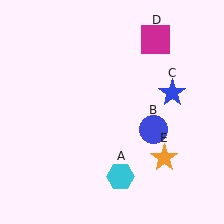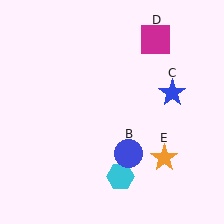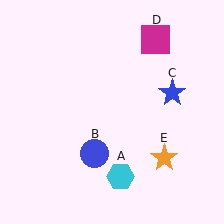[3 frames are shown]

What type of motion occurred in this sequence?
The blue circle (object B) rotated clockwise around the center of the scene.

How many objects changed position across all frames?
1 object changed position: blue circle (object B).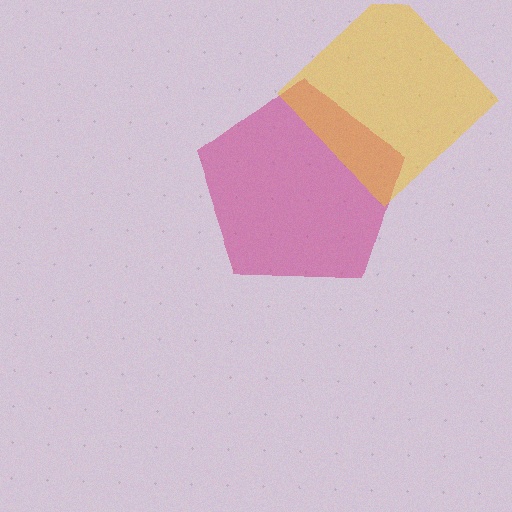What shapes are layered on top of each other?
The layered shapes are: a magenta pentagon, a yellow diamond.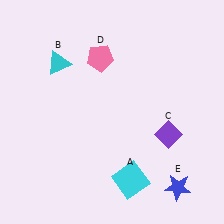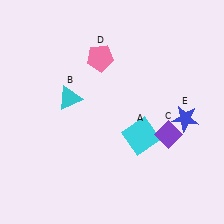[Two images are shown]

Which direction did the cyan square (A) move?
The cyan square (A) moved up.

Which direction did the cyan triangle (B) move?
The cyan triangle (B) moved down.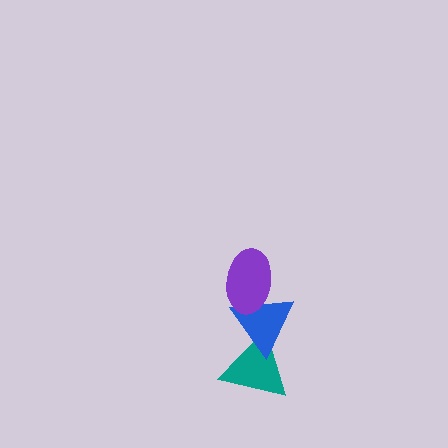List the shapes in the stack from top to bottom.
From top to bottom: the purple ellipse, the blue triangle, the teal triangle.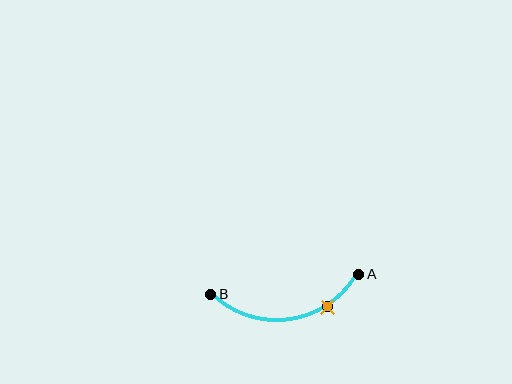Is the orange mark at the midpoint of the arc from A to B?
No. The orange mark lies on the arc but is closer to endpoint A. The arc midpoint would be at the point on the curve equidistant along the arc from both A and B.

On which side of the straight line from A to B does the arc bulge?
The arc bulges below the straight line connecting A and B.